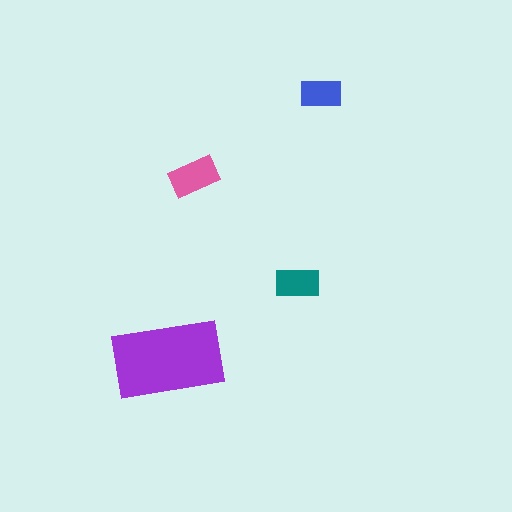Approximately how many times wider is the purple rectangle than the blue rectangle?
About 2.5 times wider.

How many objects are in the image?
There are 4 objects in the image.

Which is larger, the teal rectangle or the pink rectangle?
The pink one.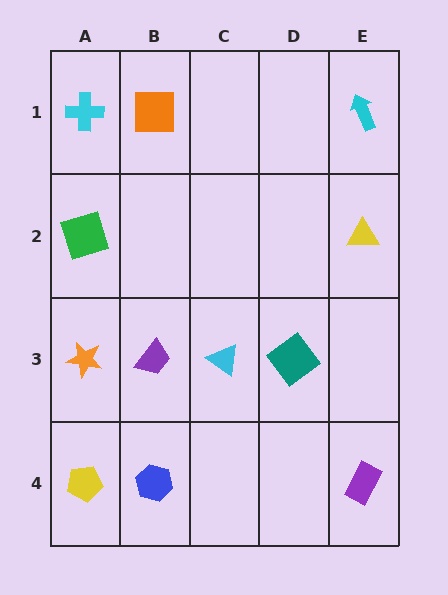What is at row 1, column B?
An orange square.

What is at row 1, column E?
A cyan arrow.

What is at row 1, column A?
A cyan cross.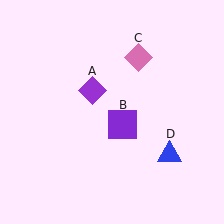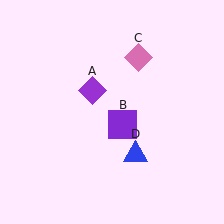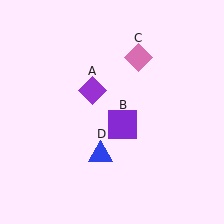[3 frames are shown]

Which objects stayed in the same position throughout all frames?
Purple diamond (object A) and purple square (object B) and pink diamond (object C) remained stationary.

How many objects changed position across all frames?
1 object changed position: blue triangle (object D).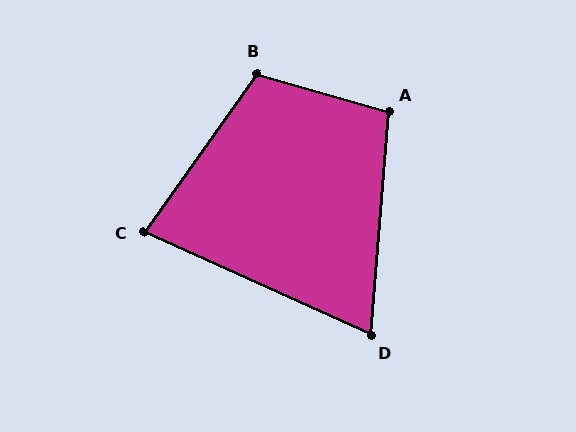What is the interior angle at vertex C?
Approximately 79 degrees (acute).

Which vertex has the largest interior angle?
B, at approximately 110 degrees.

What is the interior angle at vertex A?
Approximately 101 degrees (obtuse).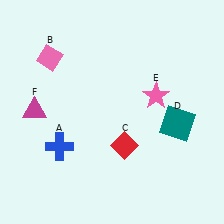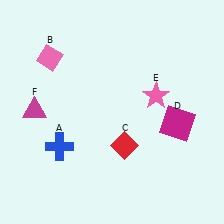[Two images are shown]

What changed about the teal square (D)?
In Image 1, D is teal. In Image 2, it changed to magenta.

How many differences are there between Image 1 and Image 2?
There is 1 difference between the two images.